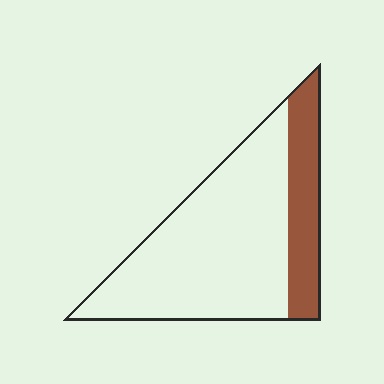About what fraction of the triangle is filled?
About one quarter (1/4).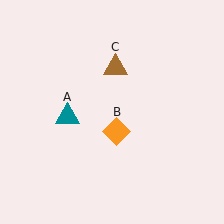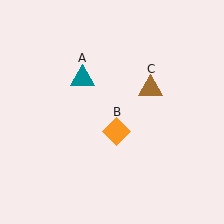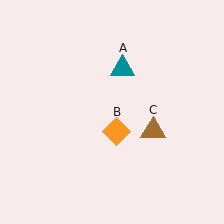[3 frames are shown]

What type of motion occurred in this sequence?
The teal triangle (object A), brown triangle (object C) rotated clockwise around the center of the scene.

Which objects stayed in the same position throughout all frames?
Orange diamond (object B) remained stationary.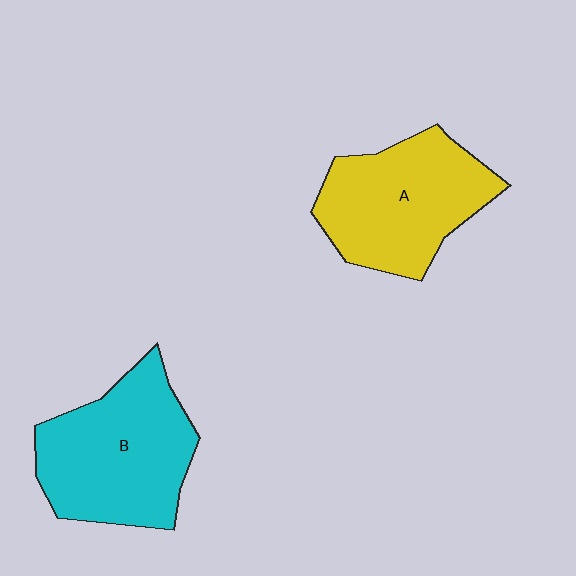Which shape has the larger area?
Shape B (cyan).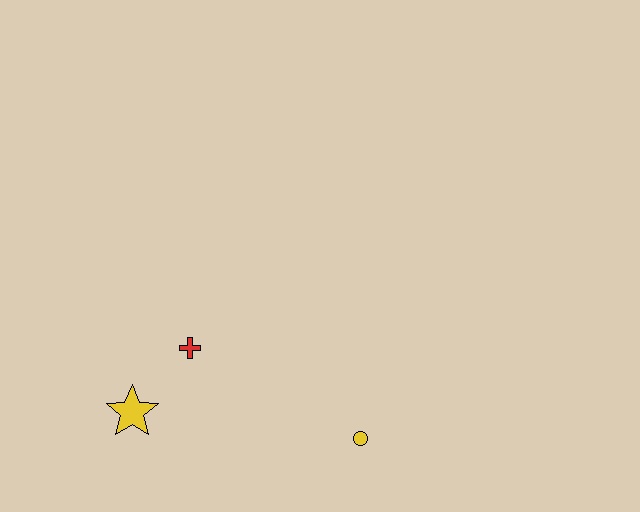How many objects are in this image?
There are 3 objects.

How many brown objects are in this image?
There are no brown objects.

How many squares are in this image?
There are no squares.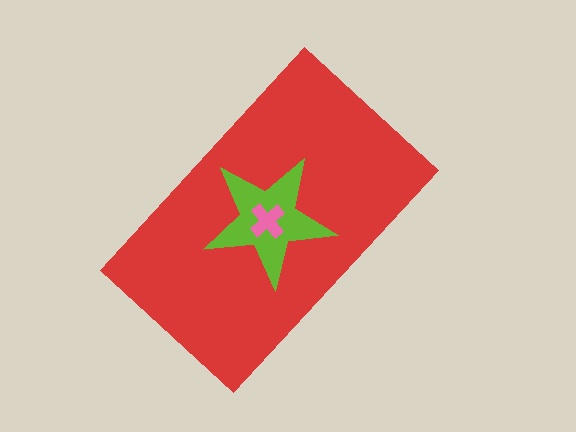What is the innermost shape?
The pink cross.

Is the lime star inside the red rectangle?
Yes.